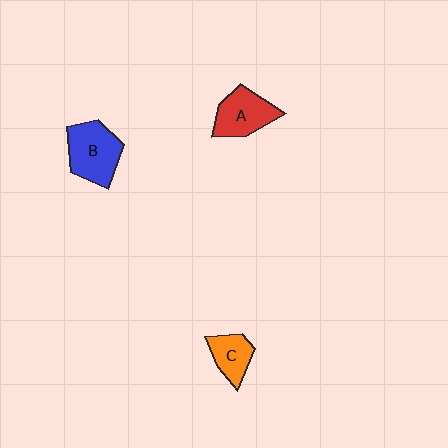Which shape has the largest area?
Shape B (blue).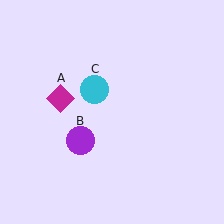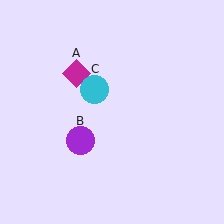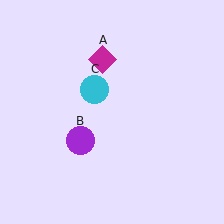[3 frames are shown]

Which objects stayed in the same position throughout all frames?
Purple circle (object B) and cyan circle (object C) remained stationary.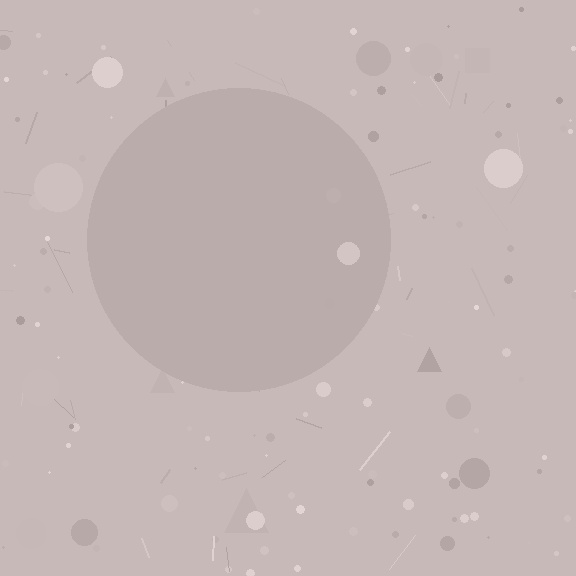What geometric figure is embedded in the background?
A circle is embedded in the background.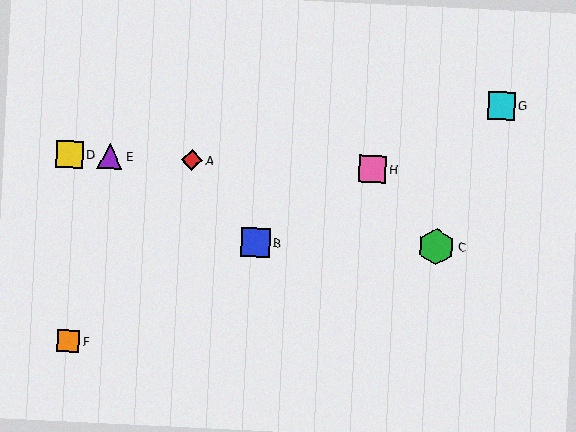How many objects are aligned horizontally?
4 objects (A, D, E, H) are aligned horizontally.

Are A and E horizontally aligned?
Yes, both are at y≈160.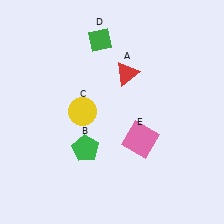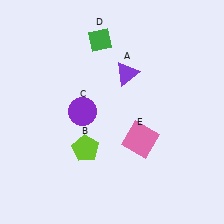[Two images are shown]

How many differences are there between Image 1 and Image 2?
There are 3 differences between the two images.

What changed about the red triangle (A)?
In Image 1, A is red. In Image 2, it changed to purple.